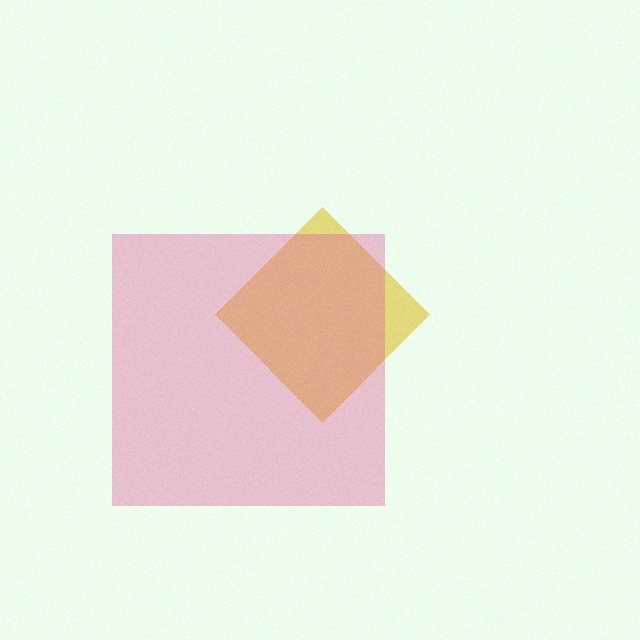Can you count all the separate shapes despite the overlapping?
Yes, there are 2 separate shapes.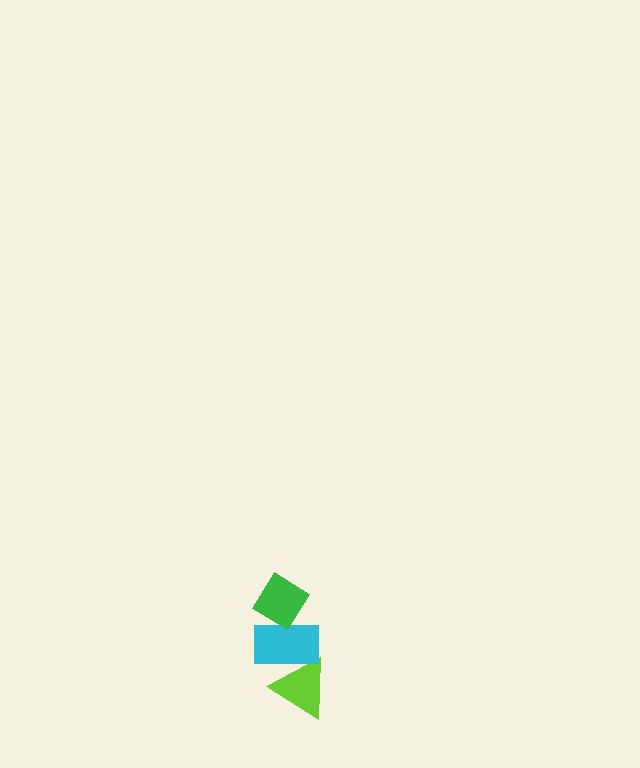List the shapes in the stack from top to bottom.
From top to bottom: the green diamond, the cyan rectangle, the lime triangle.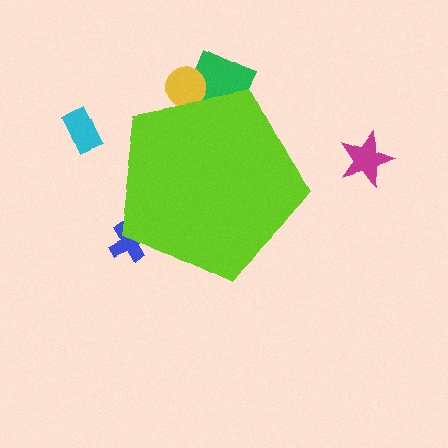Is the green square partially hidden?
Yes, the green square is partially hidden behind the lime pentagon.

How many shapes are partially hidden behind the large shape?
3 shapes are partially hidden.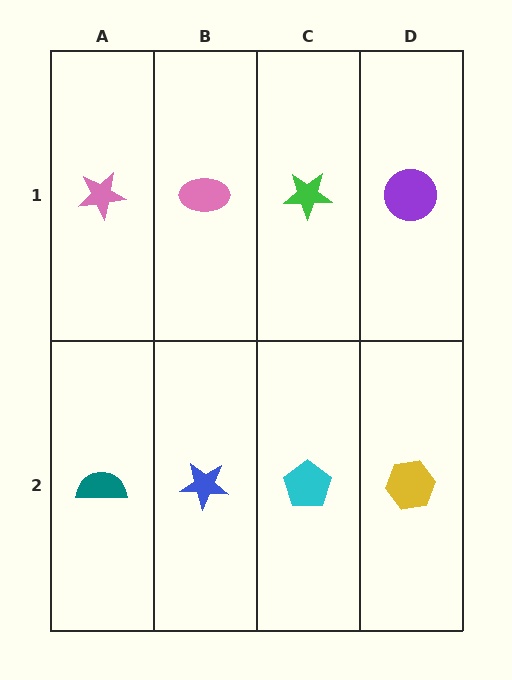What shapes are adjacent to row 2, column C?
A green star (row 1, column C), a blue star (row 2, column B), a yellow hexagon (row 2, column D).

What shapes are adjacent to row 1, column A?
A teal semicircle (row 2, column A), a pink ellipse (row 1, column B).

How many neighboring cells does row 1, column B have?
3.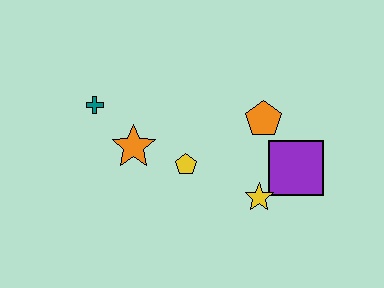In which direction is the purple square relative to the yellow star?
The purple square is to the right of the yellow star.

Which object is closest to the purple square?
The yellow star is closest to the purple square.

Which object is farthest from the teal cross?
The purple square is farthest from the teal cross.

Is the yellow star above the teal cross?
No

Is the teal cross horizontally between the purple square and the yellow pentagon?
No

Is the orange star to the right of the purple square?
No